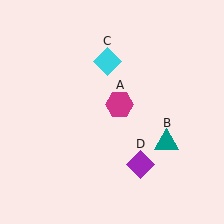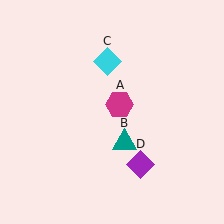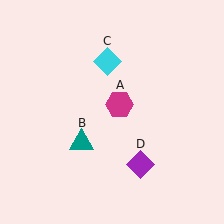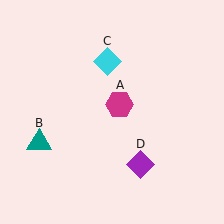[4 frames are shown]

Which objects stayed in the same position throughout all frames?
Magenta hexagon (object A) and cyan diamond (object C) and purple diamond (object D) remained stationary.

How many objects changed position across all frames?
1 object changed position: teal triangle (object B).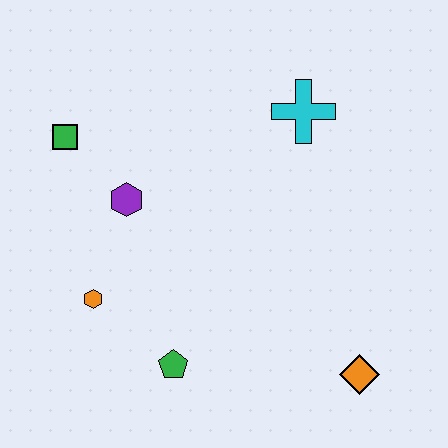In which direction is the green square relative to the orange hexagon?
The green square is above the orange hexagon.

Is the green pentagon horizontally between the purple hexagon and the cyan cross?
Yes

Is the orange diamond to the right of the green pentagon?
Yes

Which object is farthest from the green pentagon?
The cyan cross is farthest from the green pentagon.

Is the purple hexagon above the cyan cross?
No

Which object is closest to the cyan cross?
The purple hexagon is closest to the cyan cross.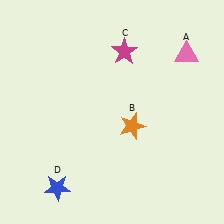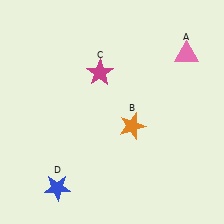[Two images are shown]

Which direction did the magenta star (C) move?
The magenta star (C) moved left.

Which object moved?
The magenta star (C) moved left.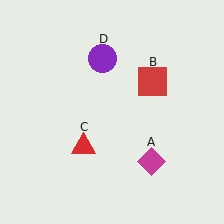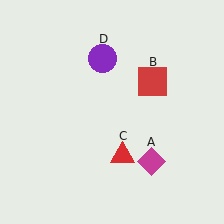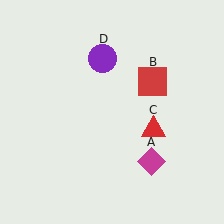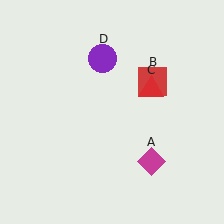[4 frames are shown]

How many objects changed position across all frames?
1 object changed position: red triangle (object C).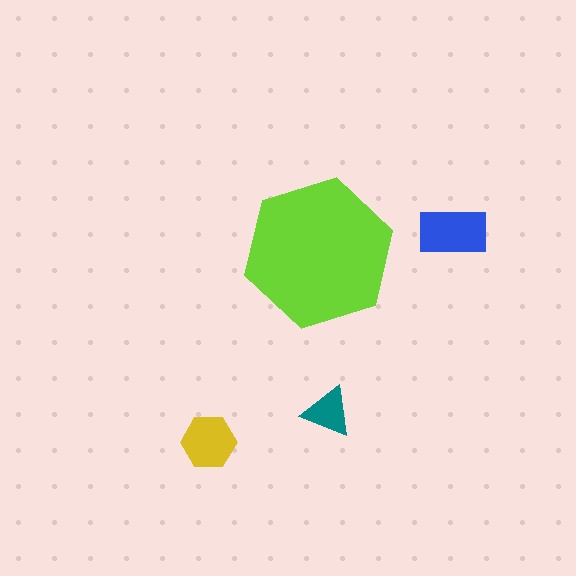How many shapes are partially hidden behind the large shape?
0 shapes are partially hidden.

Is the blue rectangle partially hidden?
No, the blue rectangle is fully visible.